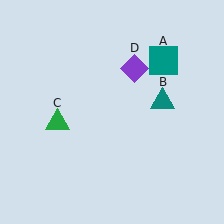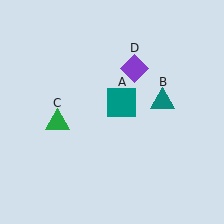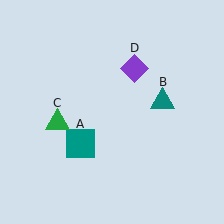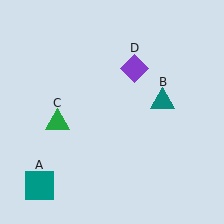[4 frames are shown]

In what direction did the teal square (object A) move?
The teal square (object A) moved down and to the left.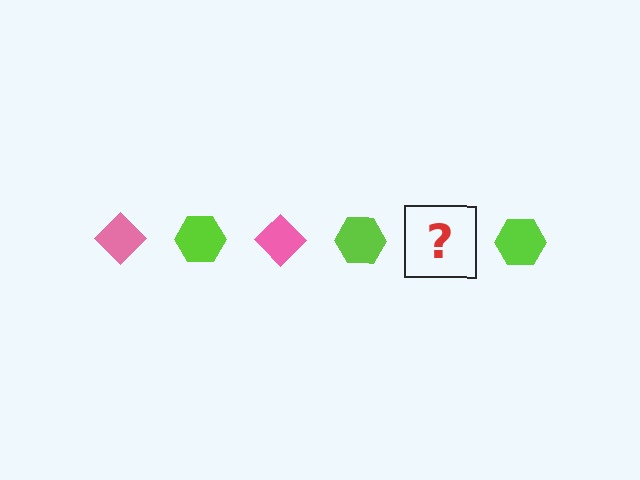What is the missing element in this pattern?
The missing element is a pink diamond.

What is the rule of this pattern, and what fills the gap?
The rule is that the pattern alternates between pink diamond and lime hexagon. The gap should be filled with a pink diamond.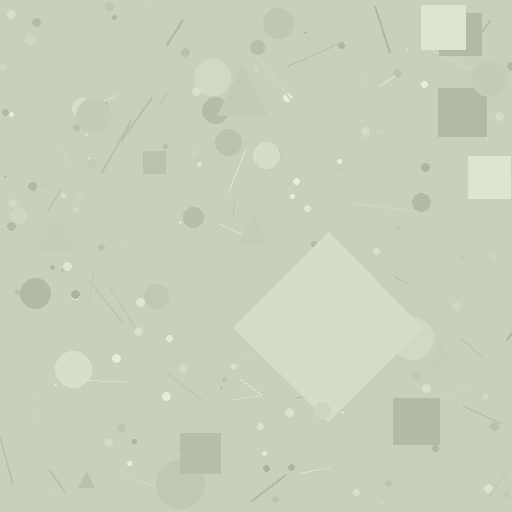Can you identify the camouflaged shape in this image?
The camouflaged shape is a diamond.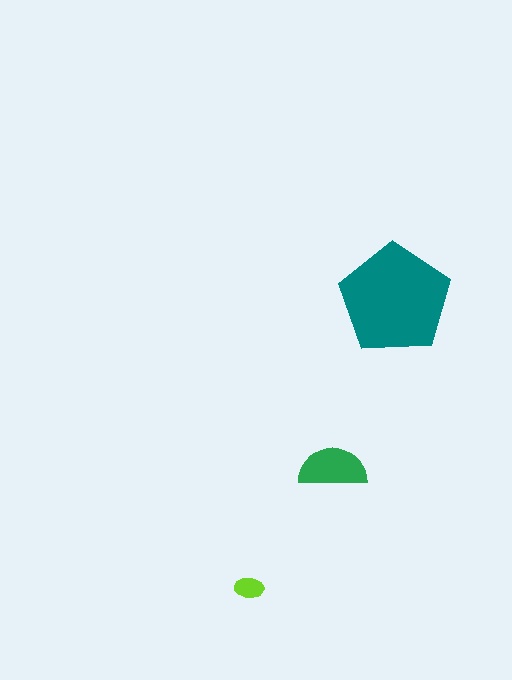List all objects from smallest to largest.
The lime ellipse, the green semicircle, the teal pentagon.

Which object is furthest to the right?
The teal pentagon is rightmost.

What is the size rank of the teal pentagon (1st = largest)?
1st.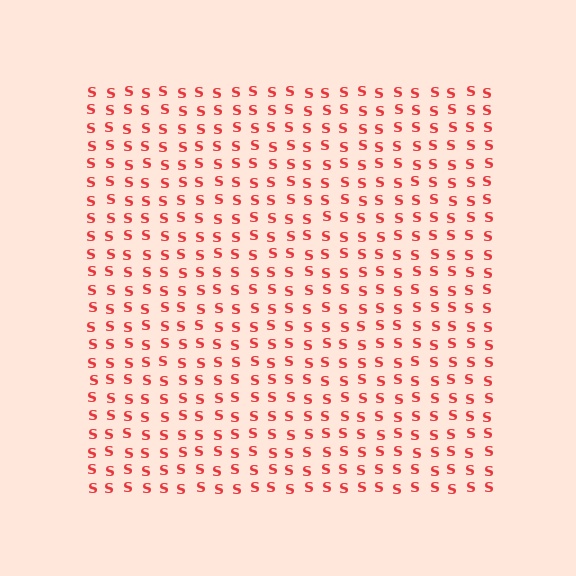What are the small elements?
The small elements are letter S's.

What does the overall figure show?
The overall figure shows a square.